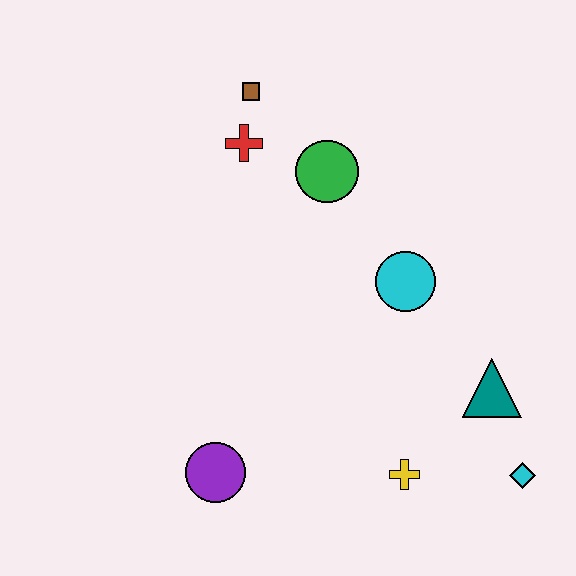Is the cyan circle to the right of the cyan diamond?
No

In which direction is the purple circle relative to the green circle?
The purple circle is below the green circle.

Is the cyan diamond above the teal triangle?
No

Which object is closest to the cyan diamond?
The teal triangle is closest to the cyan diamond.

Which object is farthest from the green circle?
The cyan diamond is farthest from the green circle.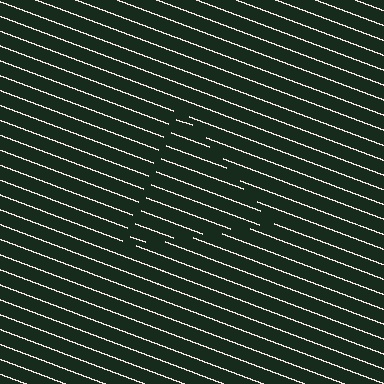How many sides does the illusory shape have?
3 sides — the line-ends trace a triangle.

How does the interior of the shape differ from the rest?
The interior of the shape contains the same grating, shifted by half a period — the contour is defined by the phase discontinuity where line-ends from the inner and outer gratings abut.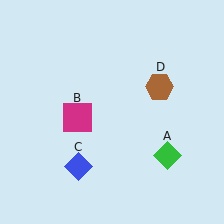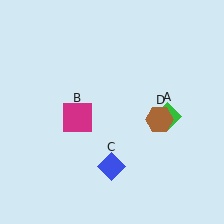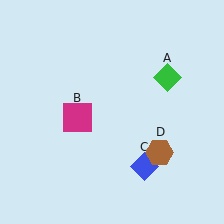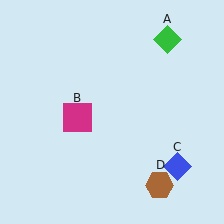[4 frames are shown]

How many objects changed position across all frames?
3 objects changed position: green diamond (object A), blue diamond (object C), brown hexagon (object D).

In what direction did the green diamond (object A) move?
The green diamond (object A) moved up.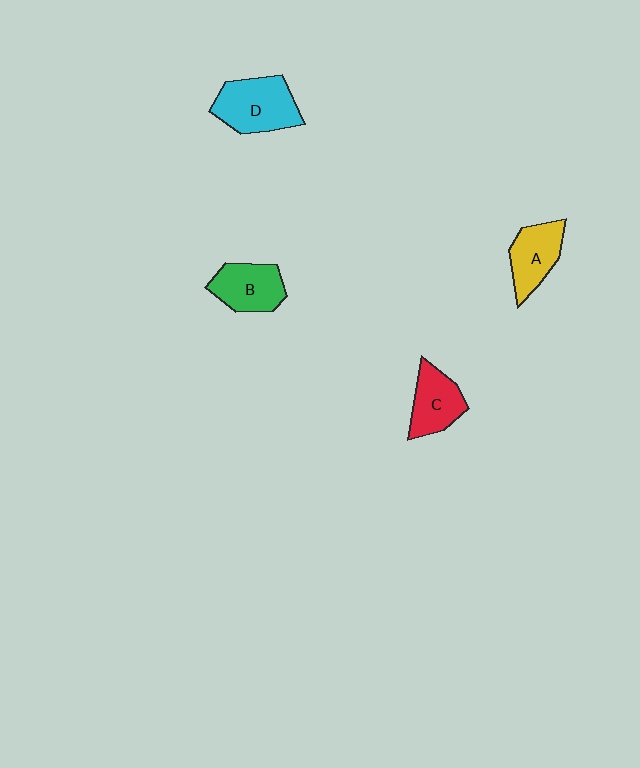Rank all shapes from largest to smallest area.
From largest to smallest: D (cyan), B (green), A (yellow), C (red).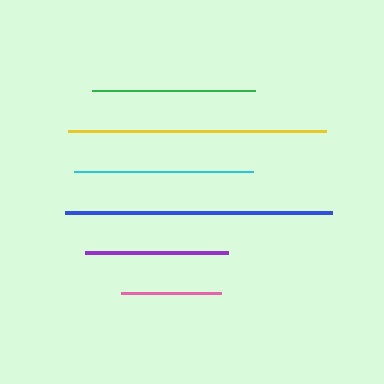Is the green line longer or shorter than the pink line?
The green line is longer than the pink line.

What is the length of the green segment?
The green segment is approximately 163 pixels long.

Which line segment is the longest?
The blue line is the longest at approximately 267 pixels.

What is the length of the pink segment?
The pink segment is approximately 100 pixels long.